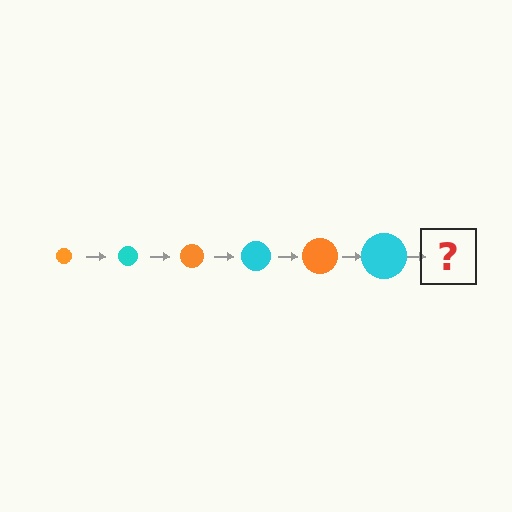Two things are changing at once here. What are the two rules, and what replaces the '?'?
The two rules are that the circle grows larger each step and the color cycles through orange and cyan. The '?' should be an orange circle, larger than the previous one.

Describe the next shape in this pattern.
It should be an orange circle, larger than the previous one.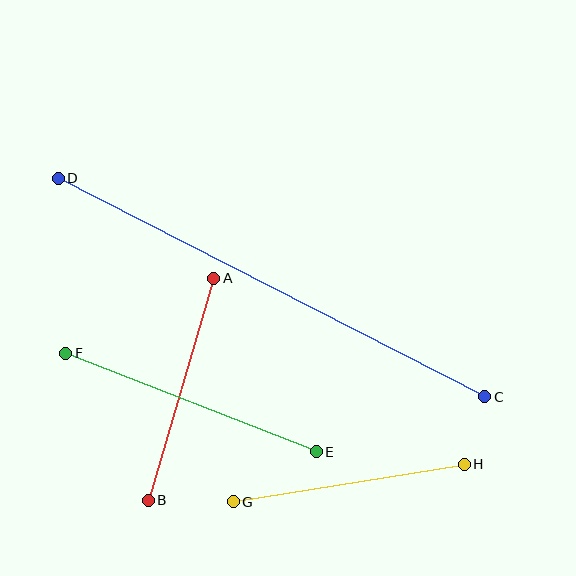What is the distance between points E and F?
The distance is approximately 269 pixels.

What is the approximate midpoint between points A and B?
The midpoint is at approximately (181, 389) pixels.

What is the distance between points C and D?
The distance is approximately 479 pixels.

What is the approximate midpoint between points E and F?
The midpoint is at approximately (191, 403) pixels.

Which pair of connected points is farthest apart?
Points C and D are farthest apart.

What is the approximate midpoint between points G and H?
The midpoint is at approximately (349, 483) pixels.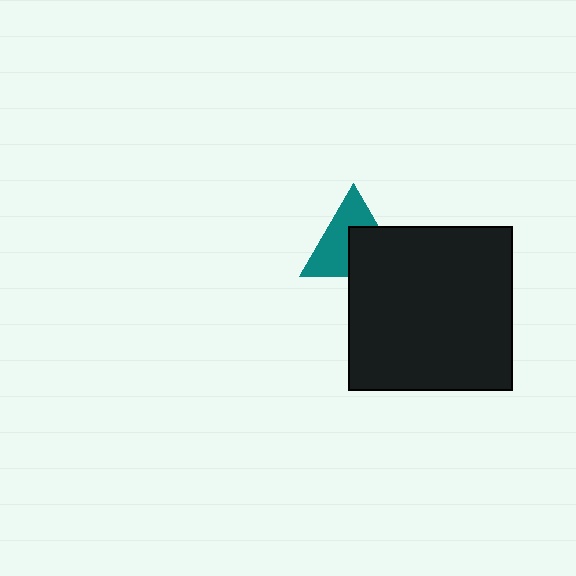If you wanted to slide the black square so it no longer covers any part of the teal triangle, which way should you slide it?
Slide it toward the lower-right — that is the most direct way to separate the two shapes.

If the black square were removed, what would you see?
You would see the complete teal triangle.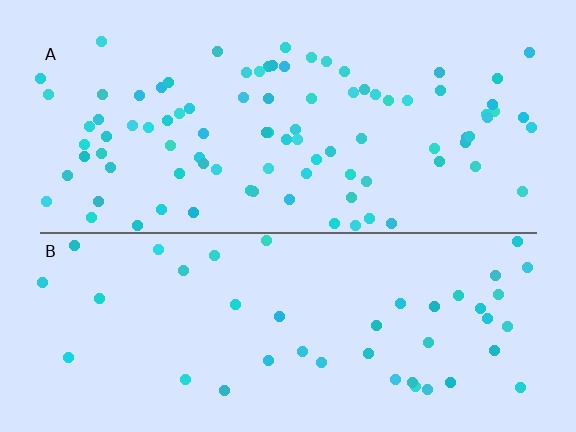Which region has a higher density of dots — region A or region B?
A (the top).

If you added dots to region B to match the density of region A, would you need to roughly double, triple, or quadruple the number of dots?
Approximately double.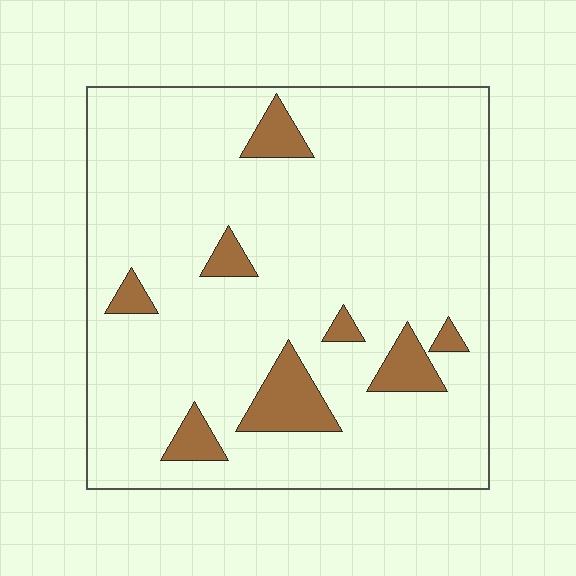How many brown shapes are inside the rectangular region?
8.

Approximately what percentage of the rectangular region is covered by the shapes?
Approximately 10%.